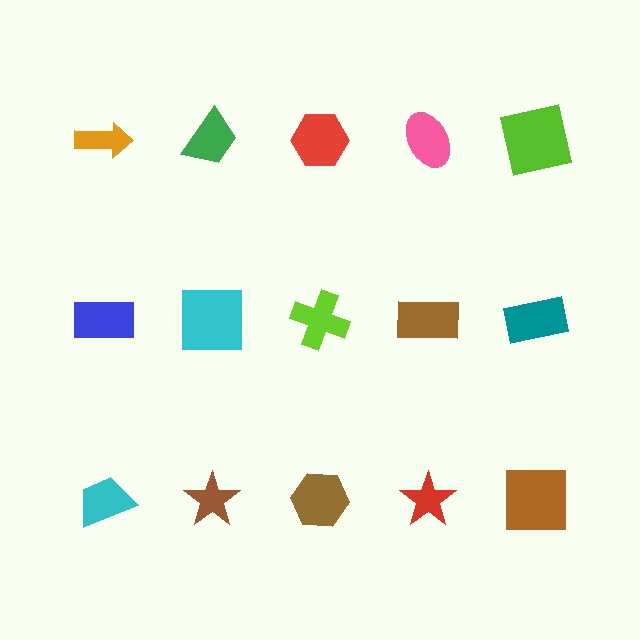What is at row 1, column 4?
A pink ellipse.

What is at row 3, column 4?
A red star.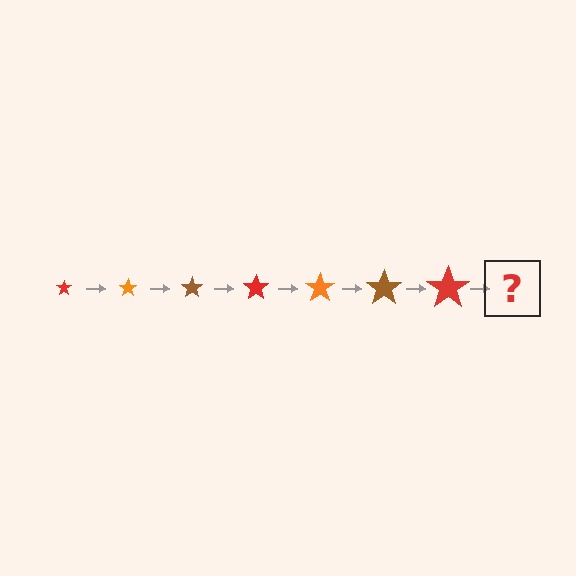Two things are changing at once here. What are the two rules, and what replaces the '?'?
The two rules are that the star grows larger each step and the color cycles through red, orange, and brown. The '?' should be an orange star, larger than the previous one.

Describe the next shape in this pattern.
It should be an orange star, larger than the previous one.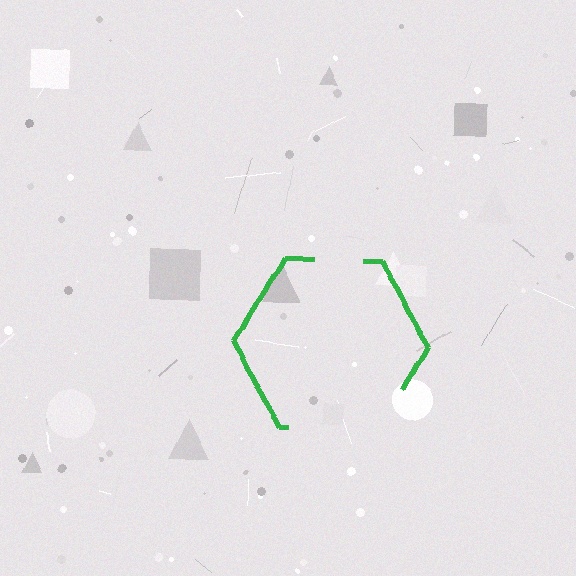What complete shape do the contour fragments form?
The contour fragments form a hexagon.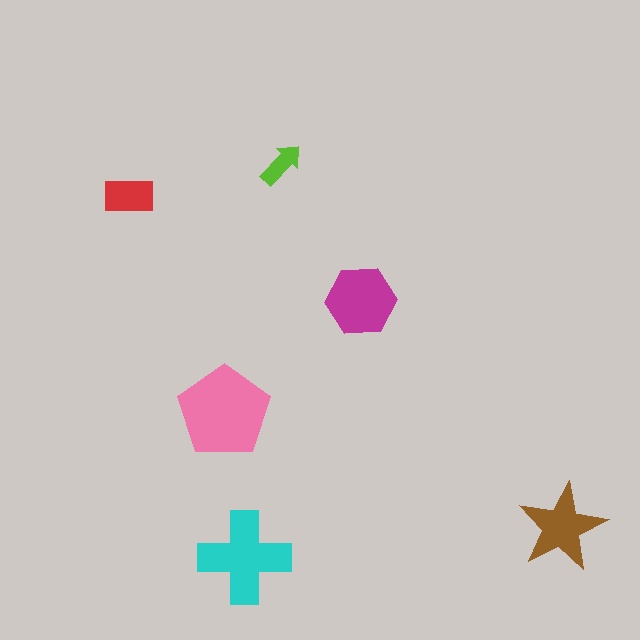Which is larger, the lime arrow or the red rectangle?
The red rectangle.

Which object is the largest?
The pink pentagon.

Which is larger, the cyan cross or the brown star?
The cyan cross.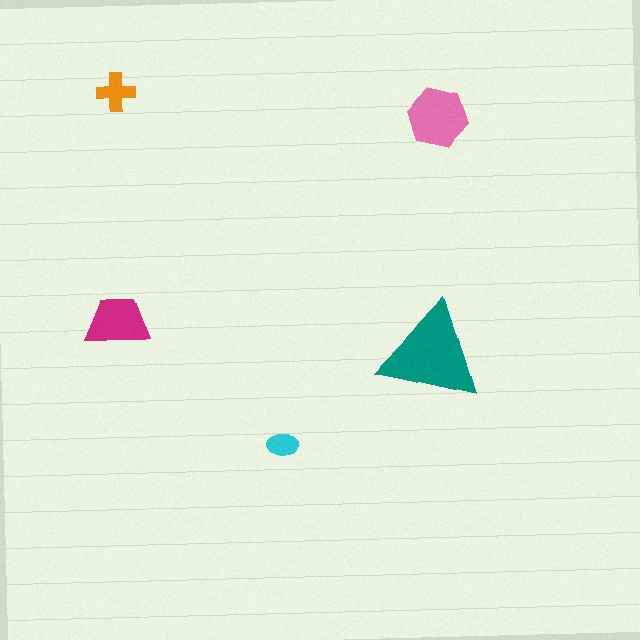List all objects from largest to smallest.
The teal triangle, the pink hexagon, the magenta trapezoid, the orange cross, the cyan ellipse.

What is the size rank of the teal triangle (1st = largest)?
1st.